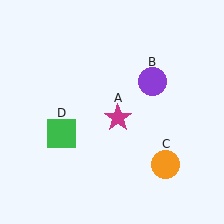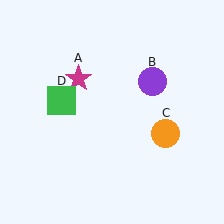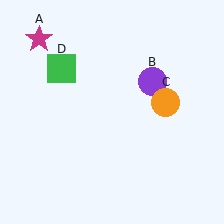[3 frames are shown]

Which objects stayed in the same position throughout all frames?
Purple circle (object B) remained stationary.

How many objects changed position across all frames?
3 objects changed position: magenta star (object A), orange circle (object C), green square (object D).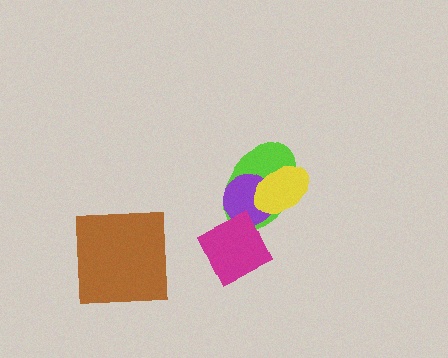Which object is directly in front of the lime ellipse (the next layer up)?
The purple circle is directly in front of the lime ellipse.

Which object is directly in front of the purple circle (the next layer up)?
The magenta diamond is directly in front of the purple circle.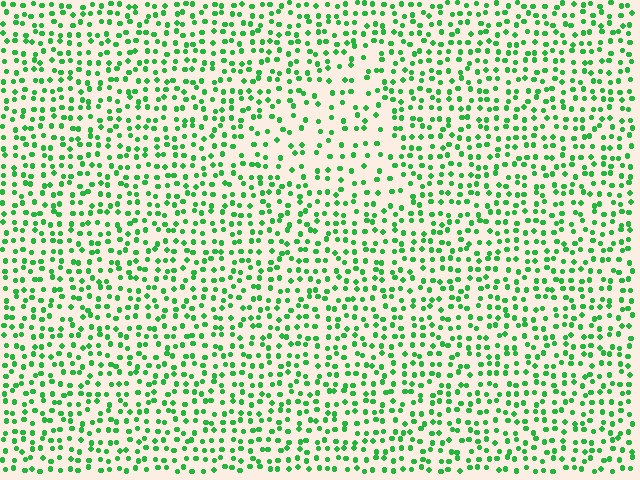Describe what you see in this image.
The image contains small green elements arranged at two different densities. A triangle-shaped region is visible where the elements are less densely packed than the surrounding area.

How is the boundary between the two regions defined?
The boundary is defined by a change in element density (approximately 1.7x ratio). All elements are the same color, size, and shape.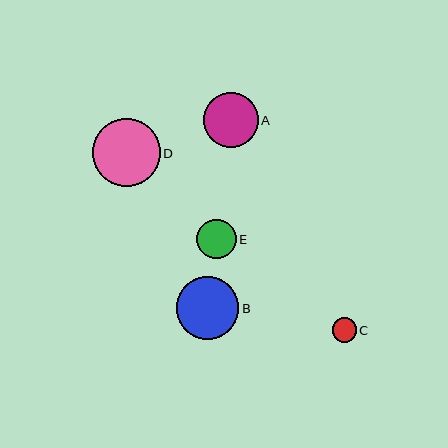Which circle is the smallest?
Circle C is the smallest with a size of approximately 24 pixels.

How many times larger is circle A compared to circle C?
Circle A is approximately 2.2 times the size of circle C.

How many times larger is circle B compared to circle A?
Circle B is approximately 1.1 times the size of circle A.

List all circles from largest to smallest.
From largest to smallest: D, B, A, E, C.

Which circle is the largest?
Circle D is the largest with a size of approximately 68 pixels.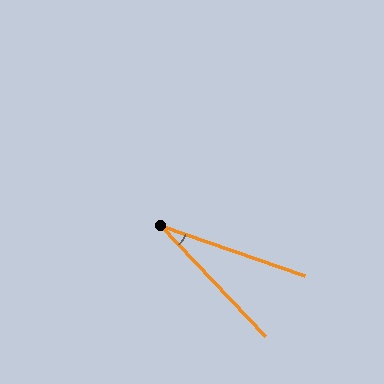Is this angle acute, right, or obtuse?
It is acute.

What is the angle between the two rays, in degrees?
Approximately 27 degrees.